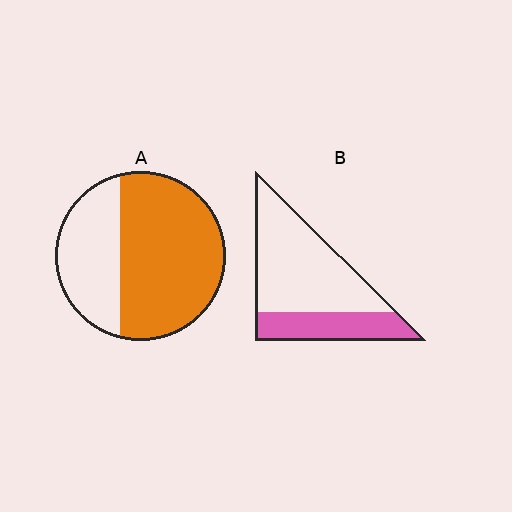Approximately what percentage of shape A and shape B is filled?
A is approximately 65% and B is approximately 30%.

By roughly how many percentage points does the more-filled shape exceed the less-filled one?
By roughly 35 percentage points (A over B).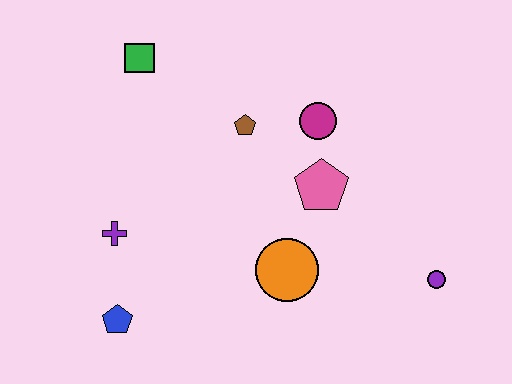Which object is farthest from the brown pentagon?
The purple circle is farthest from the brown pentagon.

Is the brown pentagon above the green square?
No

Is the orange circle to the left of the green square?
No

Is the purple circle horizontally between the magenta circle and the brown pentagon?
No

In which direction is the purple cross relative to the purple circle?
The purple cross is to the left of the purple circle.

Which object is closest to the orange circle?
The pink pentagon is closest to the orange circle.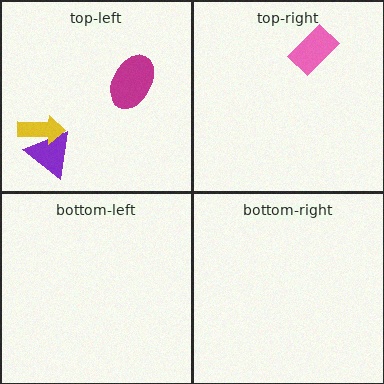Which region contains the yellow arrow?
The top-left region.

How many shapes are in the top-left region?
3.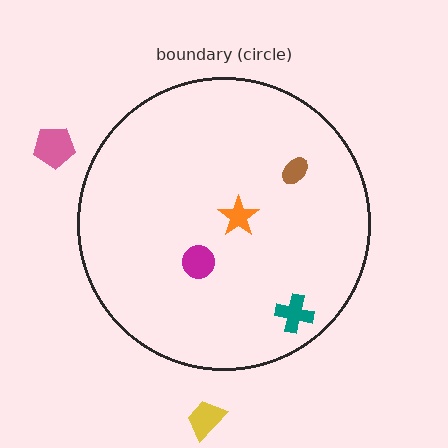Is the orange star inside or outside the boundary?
Inside.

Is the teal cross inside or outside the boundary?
Inside.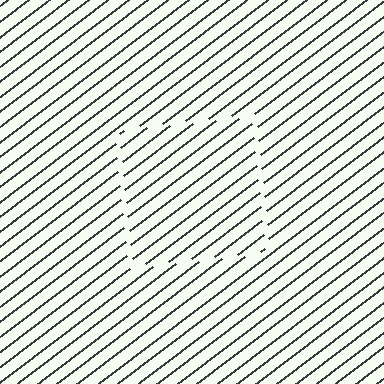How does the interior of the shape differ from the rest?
The interior of the shape contains the same grating, shifted by half a period — the contour is defined by the phase discontinuity where line-ends from the inner and outer gratings abut.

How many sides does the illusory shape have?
4 sides — the line-ends trace a square.